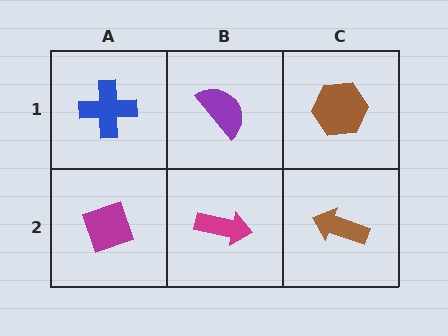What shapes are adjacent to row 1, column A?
A magenta diamond (row 2, column A), a purple semicircle (row 1, column B).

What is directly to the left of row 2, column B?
A magenta diamond.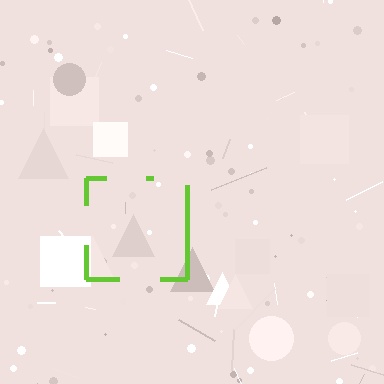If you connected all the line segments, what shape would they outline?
They would outline a square.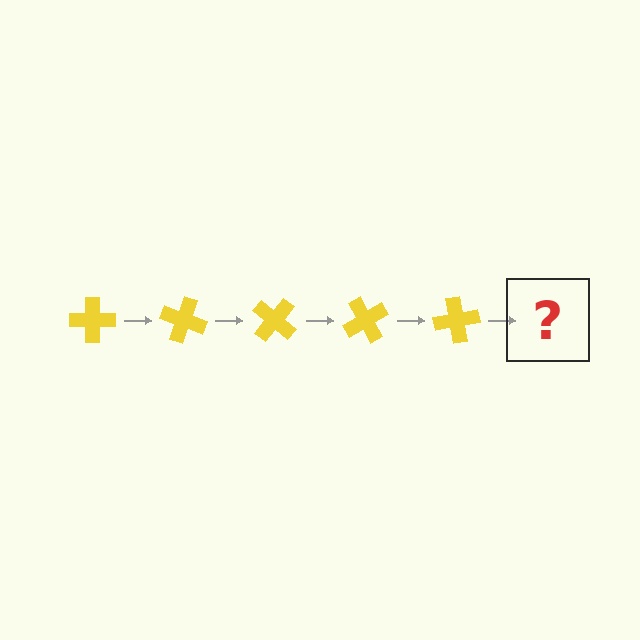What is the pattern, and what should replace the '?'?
The pattern is that the cross rotates 20 degrees each step. The '?' should be a yellow cross rotated 100 degrees.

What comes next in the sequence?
The next element should be a yellow cross rotated 100 degrees.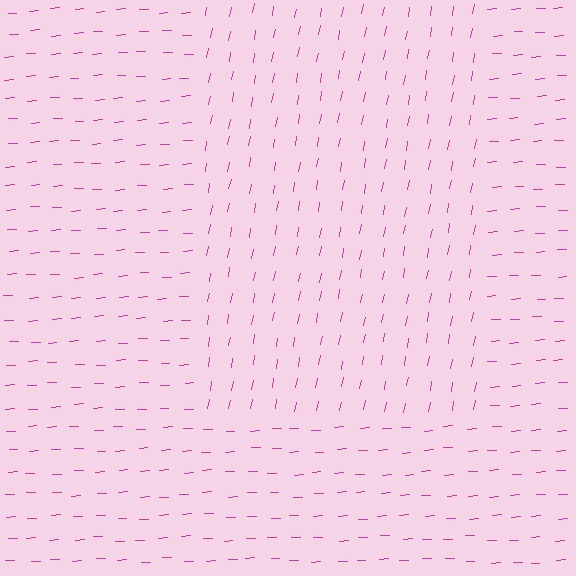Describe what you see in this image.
The image is filled with small magenta line segments. A rectangle region in the image has lines oriented differently from the surrounding lines, creating a visible texture boundary.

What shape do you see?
I see a rectangle.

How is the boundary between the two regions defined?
The boundary is defined purely by a change in line orientation (approximately 76 degrees difference). All lines are the same color and thickness.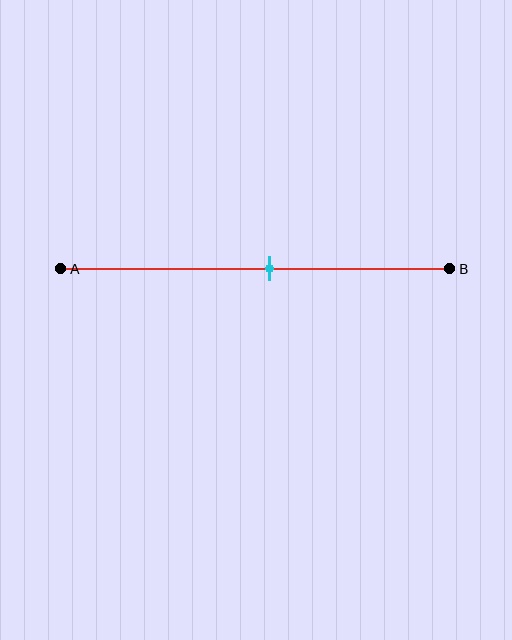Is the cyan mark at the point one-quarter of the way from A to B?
No, the mark is at about 55% from A, not at the 25% one-quarter point.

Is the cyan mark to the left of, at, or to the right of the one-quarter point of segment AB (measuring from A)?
The cyan mark is to the right of the one-quarter point of segment AB.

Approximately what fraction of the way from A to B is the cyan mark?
The cyan mark is approximately 55% of the way from A to B.